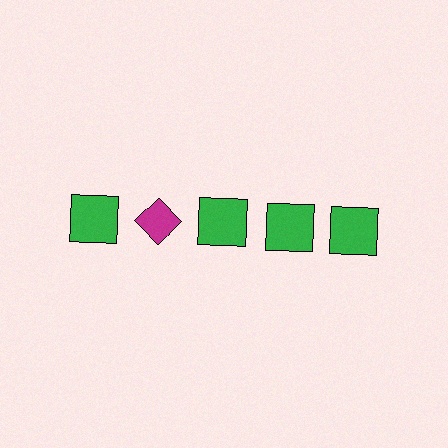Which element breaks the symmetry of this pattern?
The magenta diamond in the top row, second from left column breaks the symmetry. All other shapes are green squares.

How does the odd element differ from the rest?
It differs in both color (magenta instead of green) and shape (diamond instead of square).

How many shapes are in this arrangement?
There are 5 shapes arranged in a grid pattern.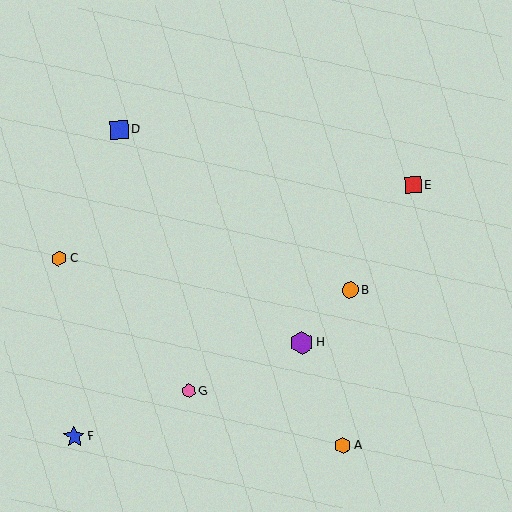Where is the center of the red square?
The center of the red square is at (413, 185).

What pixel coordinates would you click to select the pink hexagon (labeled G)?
Click at (189, 391) to select the pink hexagon G.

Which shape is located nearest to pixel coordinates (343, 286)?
The orange circle (labeled B) at (350, 290) is nearest to that location.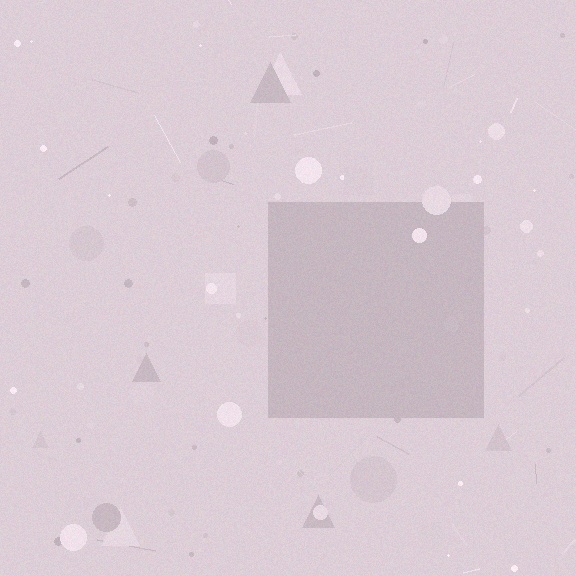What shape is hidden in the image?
A square is hidden in the image.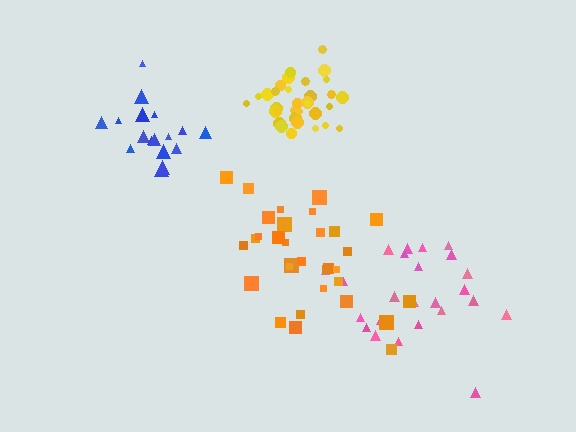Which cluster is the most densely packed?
Yellow.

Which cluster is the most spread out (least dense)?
Pink.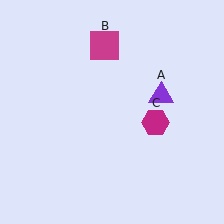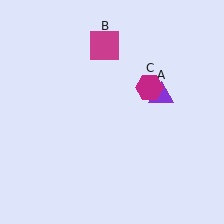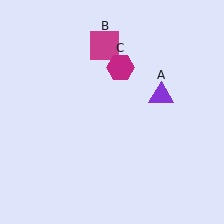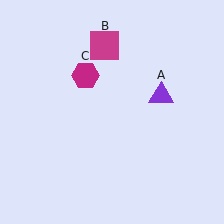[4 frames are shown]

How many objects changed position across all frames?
1 object changed position: magenta hexagon (object C).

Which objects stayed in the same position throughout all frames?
Purple triangle (object A) and magenta square (object B) remained stationary.